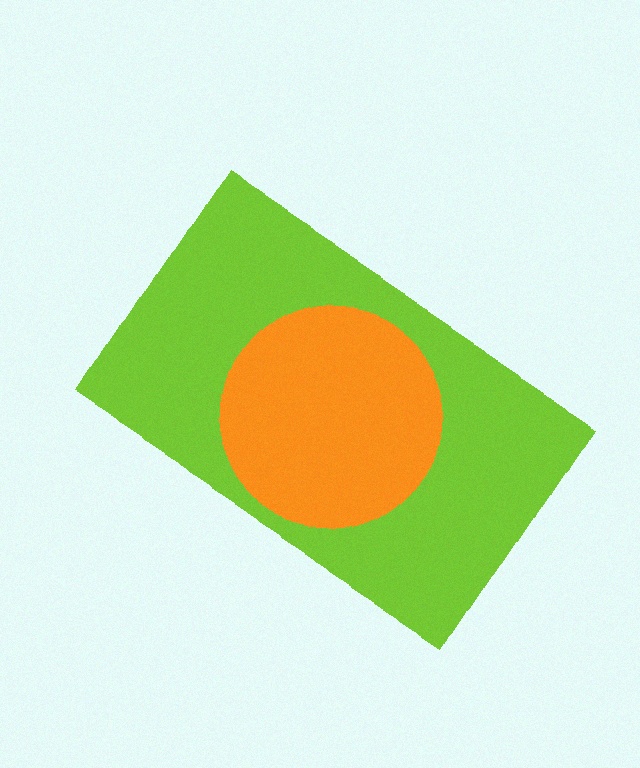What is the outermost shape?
The lime rectangle.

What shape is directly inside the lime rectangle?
The orange circle.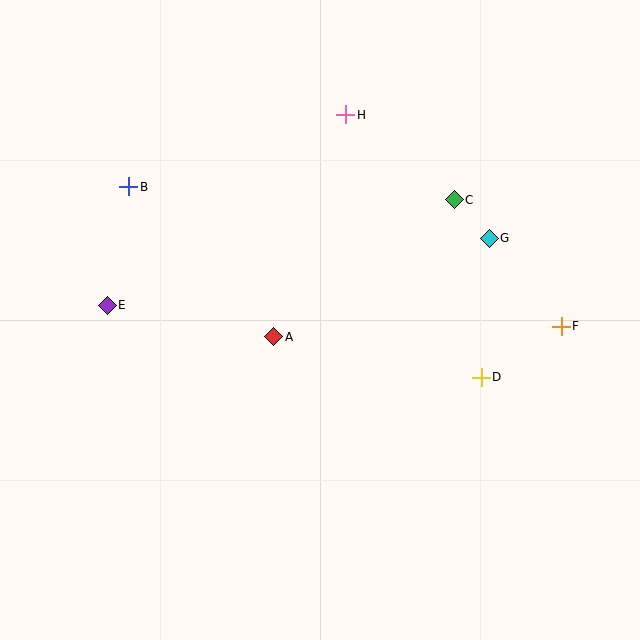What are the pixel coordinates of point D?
Point D is at (481, 377).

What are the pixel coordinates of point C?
Point C is at (454, 200).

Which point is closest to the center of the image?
Point A at (274, 337) is closest to the center.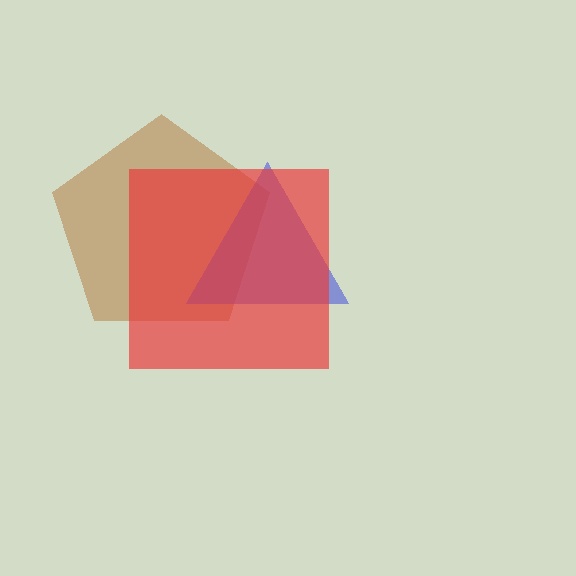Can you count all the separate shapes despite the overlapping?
Yes, there are 3 separate shapes.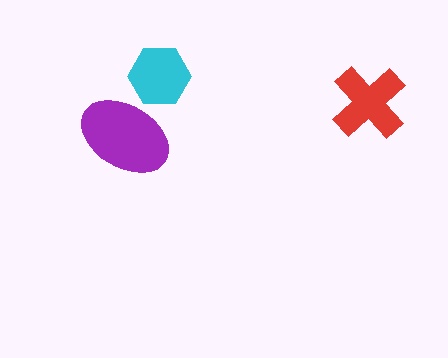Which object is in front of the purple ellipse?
The cyan hexagon is in front of the purple ellipse.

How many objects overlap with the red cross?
0 objects overlap with the red cross.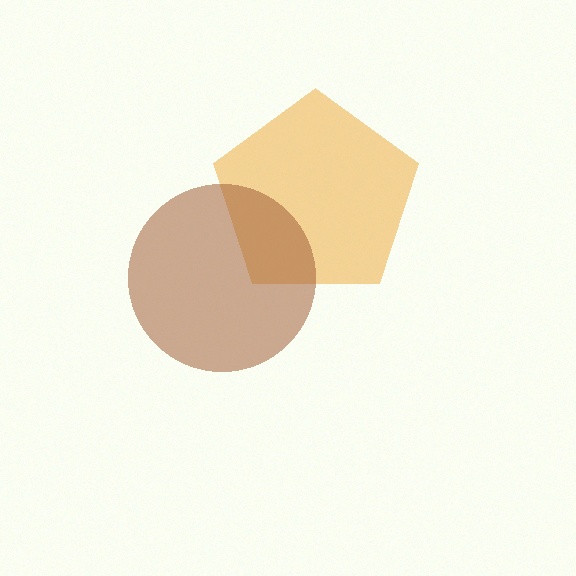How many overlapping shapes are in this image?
There are 2 overlapping shapes in the image.